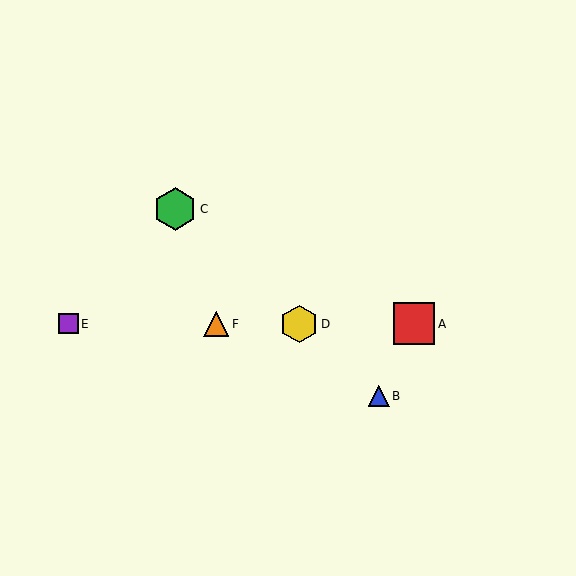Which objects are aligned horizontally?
Objects A, D, E, F are aligned horizontally.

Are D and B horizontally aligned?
No, D is at y≈324 and B is at y≈396.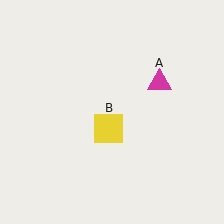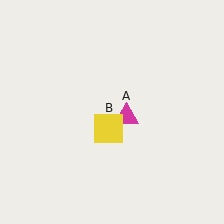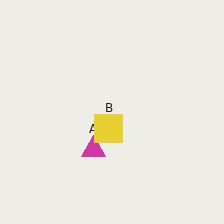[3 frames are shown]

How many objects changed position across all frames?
1 object changed position: magenta triangle (object A).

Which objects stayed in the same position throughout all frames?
Yellow square (object B) remained stationary.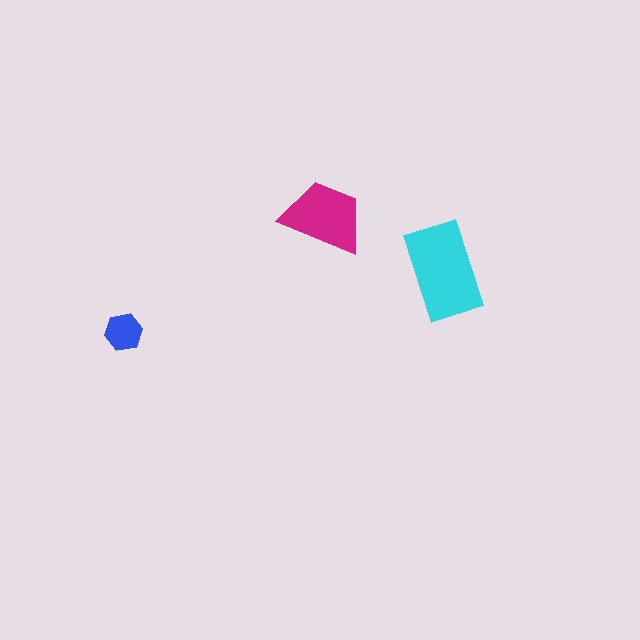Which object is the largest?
The cyan rectangle.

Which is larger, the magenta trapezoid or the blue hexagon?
The magenta trapezoid.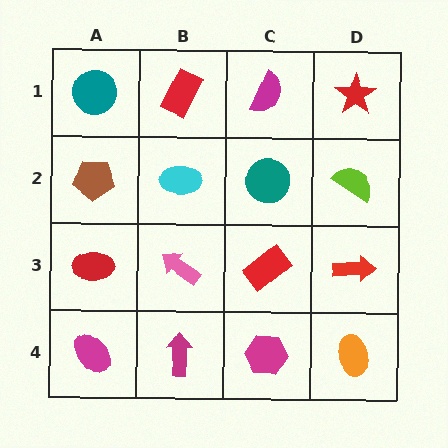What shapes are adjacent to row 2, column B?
A red rectangle (row 1, column B), a pink arrow (row 3, column B), a brown pentagon (row 2, column A), a teal circle (row 2, column C).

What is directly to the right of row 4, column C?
An orange ellipse.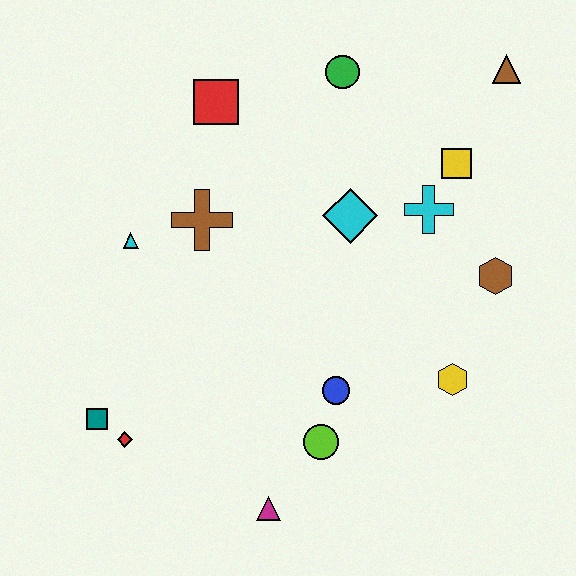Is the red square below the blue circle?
No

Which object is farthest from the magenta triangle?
The brown triangle is farthest from the magenta triangle.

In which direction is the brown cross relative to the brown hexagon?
The brown cross is to the left of the brown hexagon.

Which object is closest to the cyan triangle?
The brown cross is closest to the cyan triangle.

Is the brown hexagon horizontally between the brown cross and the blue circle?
No